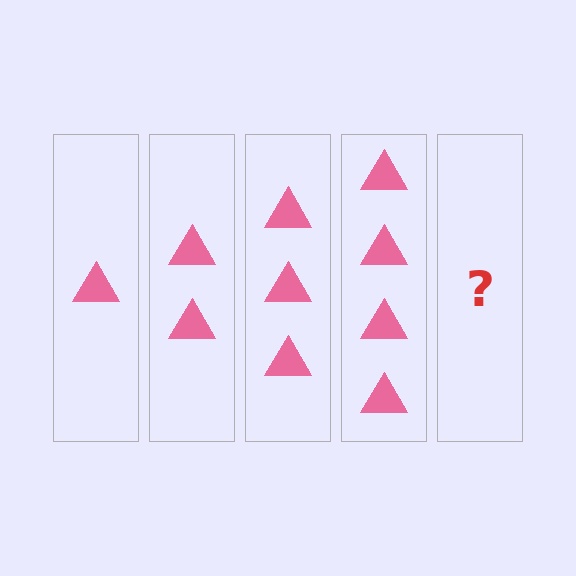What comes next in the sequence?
The next element should be 5 triangles.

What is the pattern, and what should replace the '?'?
The pattern is that each step adds one more triangle. The '?' should be 5 triangles.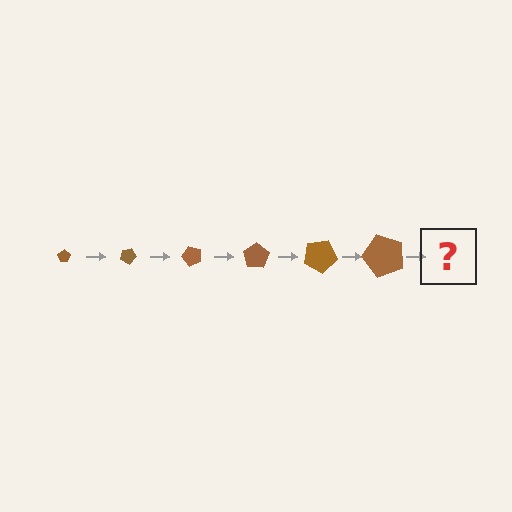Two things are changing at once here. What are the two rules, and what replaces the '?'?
The two rules are that the pentagon grows larger each step and it rotates 25 degrees each step. The '?' should be a pentagon, larger than the previous one and rotated 150 degrees from the start.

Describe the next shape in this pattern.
It should be a pentagon, larger than the previous one and rotated 150 degrees from the start.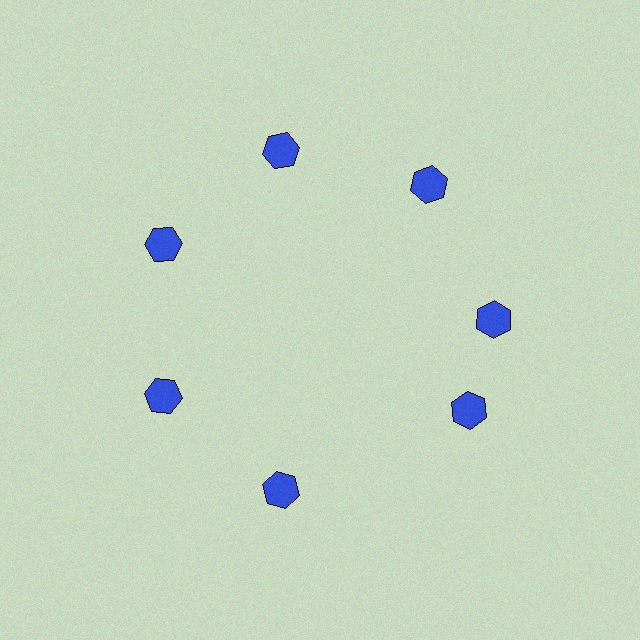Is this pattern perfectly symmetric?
No. The 7 blue hexagons are arranged in a ring, but one element near the 5 o'clock position is rotated out of alignment along the ring, breaking the 7-fold rotational symmetry.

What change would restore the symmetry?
The symmetry would be restored by rotating it back into even spacing with its neighbors so that all 7 hexagons sit at equal angles and equal distance from the center.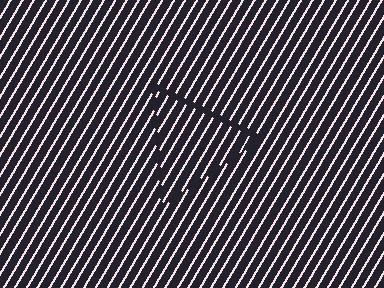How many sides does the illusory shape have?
3 sides — the line-ends trace a triangle.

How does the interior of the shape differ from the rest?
The interior of the shape contains the same grating, shifted by half a period — the contour is defined by the phase discontinuity where line-ends from the inner and outer gratings abut.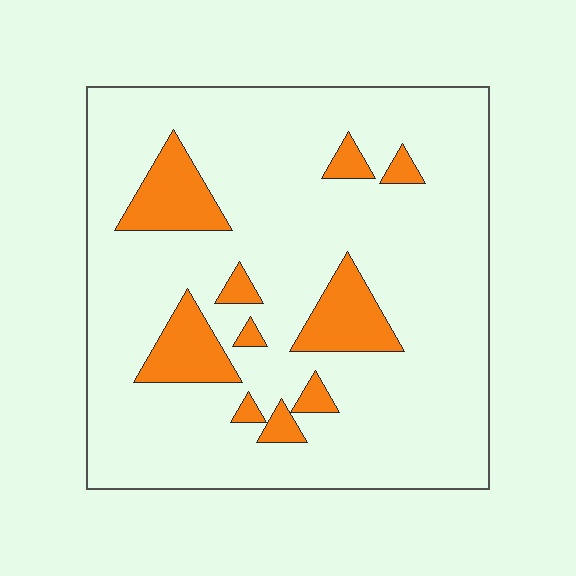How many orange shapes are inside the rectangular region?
10.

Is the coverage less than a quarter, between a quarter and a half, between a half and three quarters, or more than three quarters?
Less than a quarter.